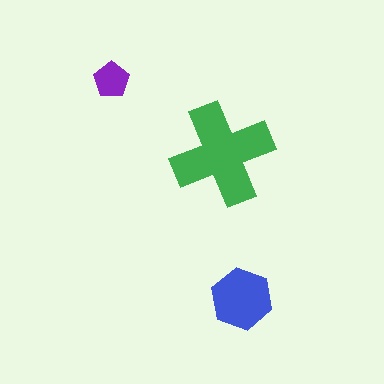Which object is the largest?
The green cross.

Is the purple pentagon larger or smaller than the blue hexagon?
Smaller.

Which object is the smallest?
The purple pentagon.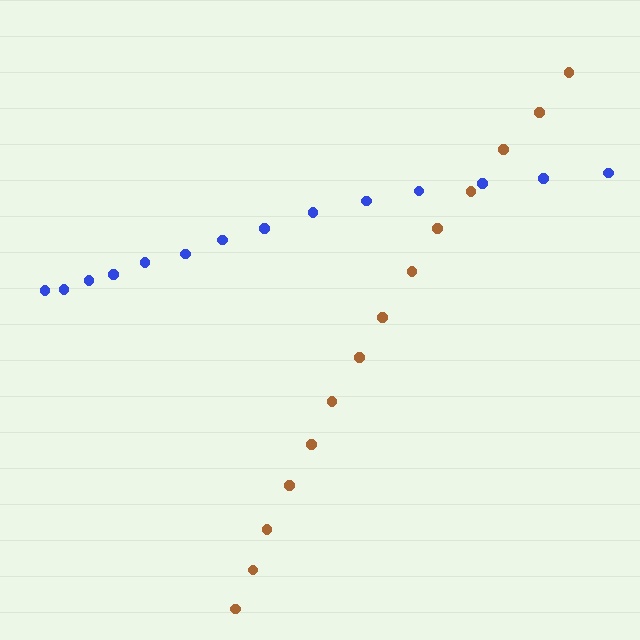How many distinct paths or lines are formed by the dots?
There are 2 distinct paths.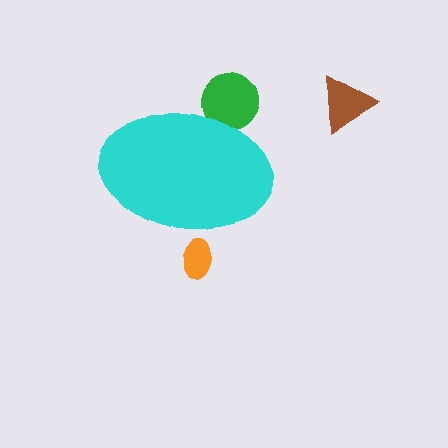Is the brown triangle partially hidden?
No, the brown triangle is fully visible.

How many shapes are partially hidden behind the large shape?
2 shapes are partially hidden.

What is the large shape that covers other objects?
A cyan ellipse.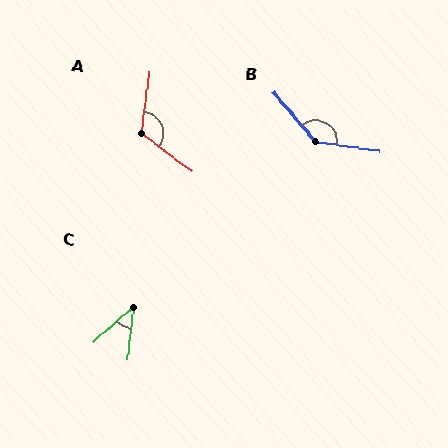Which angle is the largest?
B, at approximately 139 degrees.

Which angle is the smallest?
C, at approximately 42 degrees.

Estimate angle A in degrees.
Approximately 119 degrees.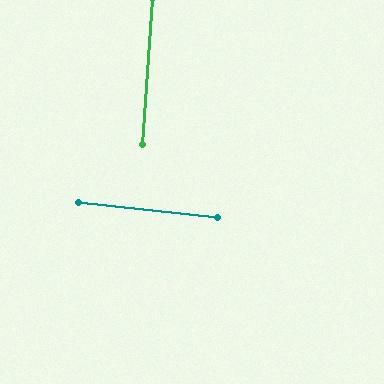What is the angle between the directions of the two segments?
Approximately 88 degrees.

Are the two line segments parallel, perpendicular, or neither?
Perpendicular — they meet at approximately 88°.